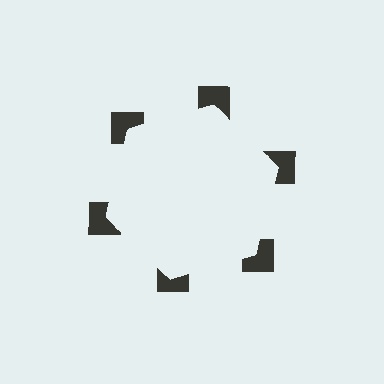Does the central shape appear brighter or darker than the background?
It typically appears slightly brighter than the background, even though no actual brightness change is drawn.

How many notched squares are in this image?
There are 6 — one at each vertex of the illusory hexagon.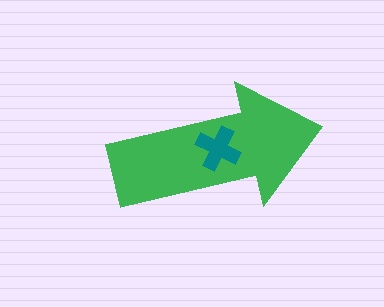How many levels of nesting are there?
2.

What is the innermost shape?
The teal cross.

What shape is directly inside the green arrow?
The teal cross.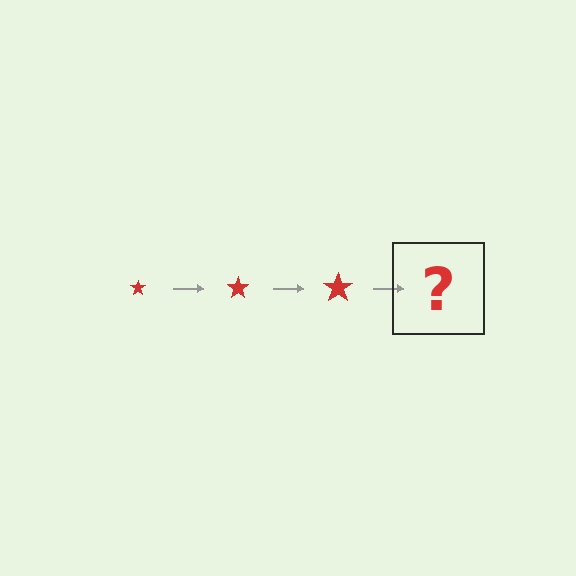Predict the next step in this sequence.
The next step is a red star, larger than the previous one.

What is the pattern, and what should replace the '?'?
The pattern is that the star gets progressively larger each step. The '?' should be a red star, larger than the previous one.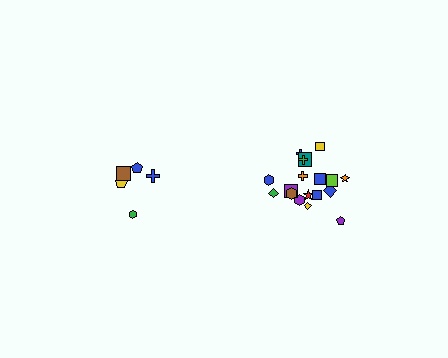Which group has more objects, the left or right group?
The right group.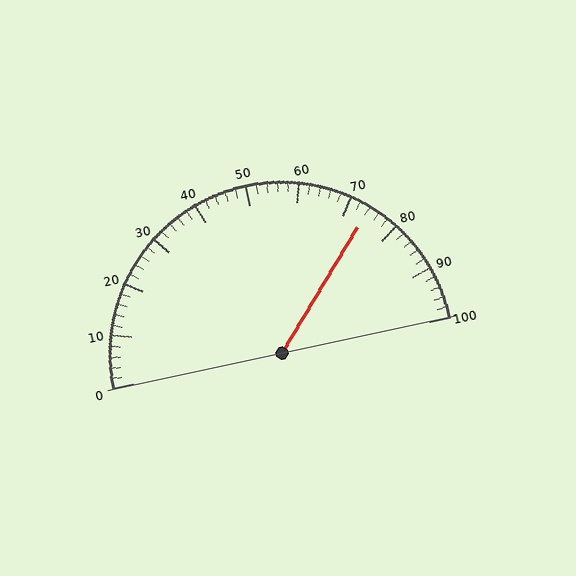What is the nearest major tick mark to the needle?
The nearest major tick mark is 70.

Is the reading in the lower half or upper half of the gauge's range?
The reading is in the upper half of the range (0 to 100).